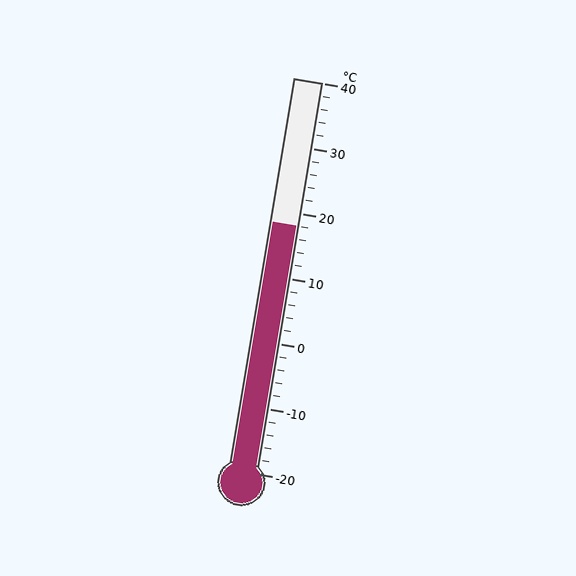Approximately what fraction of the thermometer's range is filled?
The thermometer is filled to approximately 65% of its range.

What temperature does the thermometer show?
The thermometer shows approximately 18°C.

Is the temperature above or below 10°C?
The temperature is above 10°C.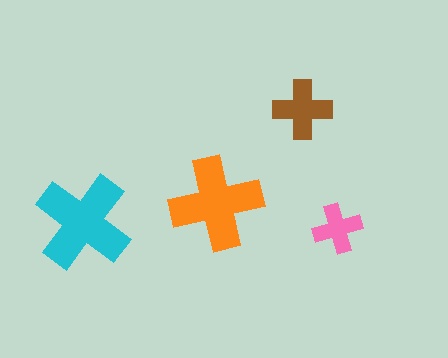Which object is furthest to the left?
The cyan cross is leftmost.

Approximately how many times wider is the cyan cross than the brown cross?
About 1.5 times wider.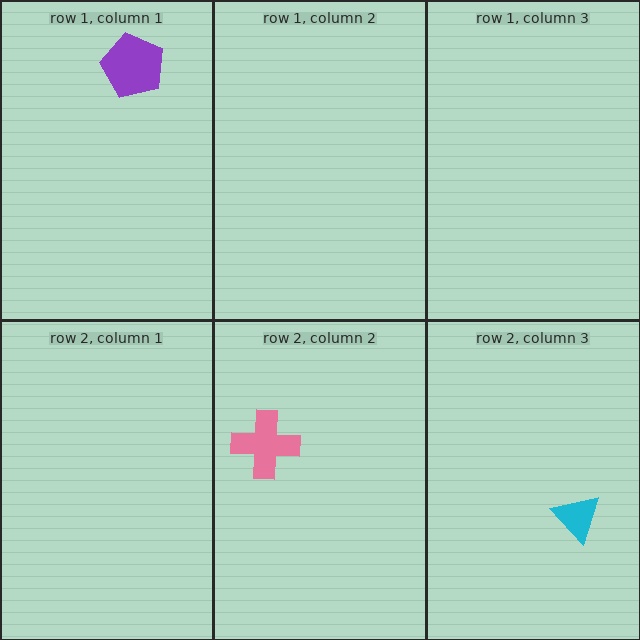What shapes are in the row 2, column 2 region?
The pink cross.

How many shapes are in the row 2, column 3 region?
1.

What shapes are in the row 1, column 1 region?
The purple pentagon.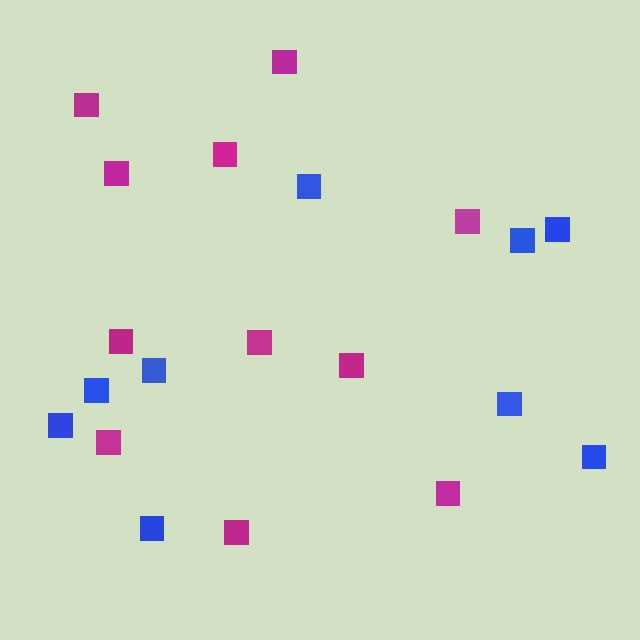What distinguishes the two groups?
There are 2 groups: one group of magenta squares (11) and one group of blue squares (9).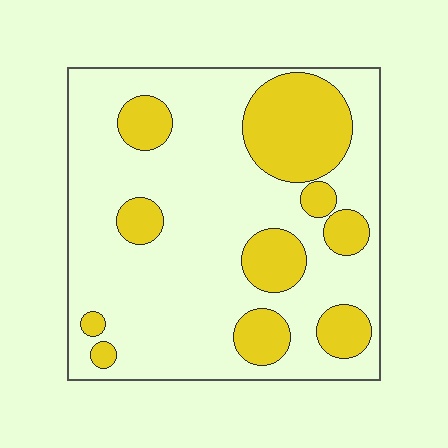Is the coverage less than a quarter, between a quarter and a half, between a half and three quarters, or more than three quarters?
Between a quarter and a half.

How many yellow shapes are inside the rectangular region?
10.